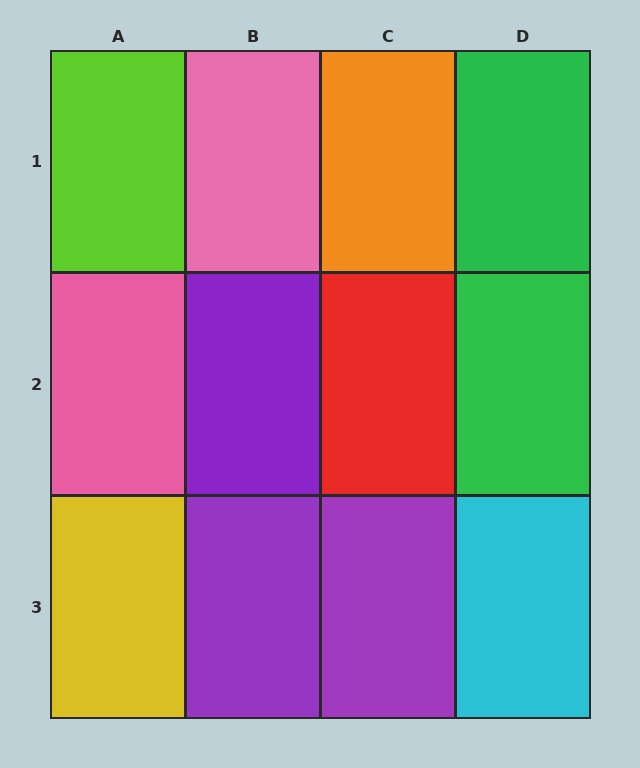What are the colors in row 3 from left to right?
Yellow, purple, purple, cyan.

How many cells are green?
2 cells are green.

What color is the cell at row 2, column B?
Purple.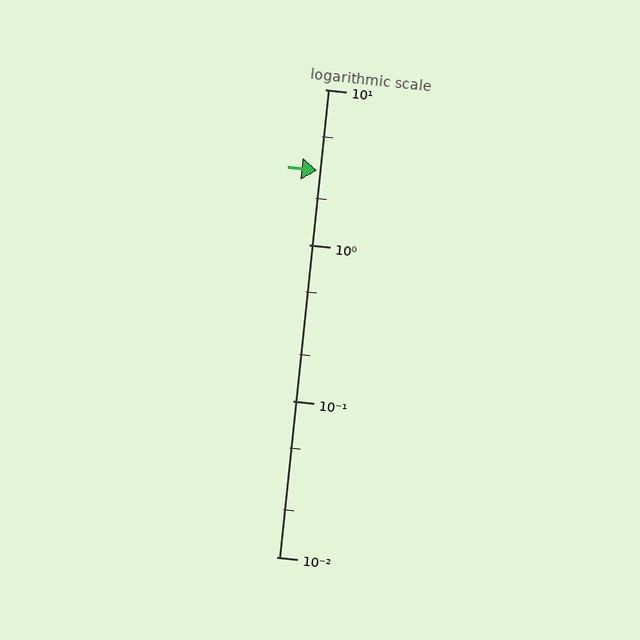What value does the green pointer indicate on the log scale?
The pointer indicates approximately 3.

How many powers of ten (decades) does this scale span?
The scale spans 3 decades, from 0.01 to 10.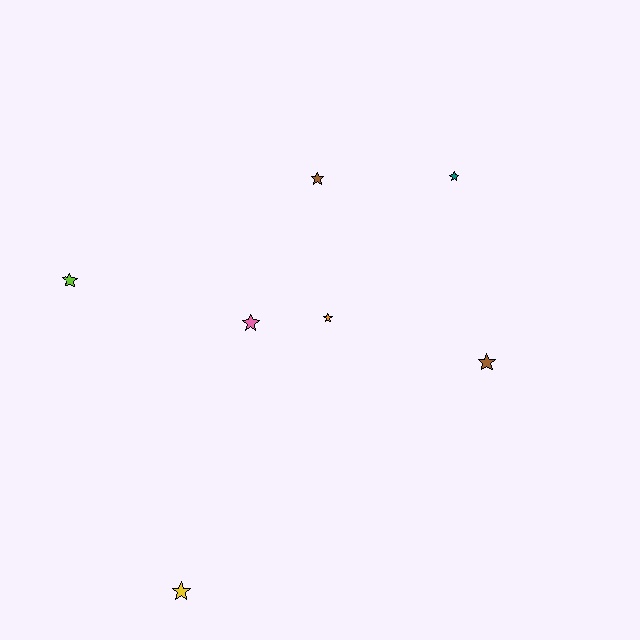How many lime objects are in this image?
There is 1 lime object.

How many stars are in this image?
There are 7 stars.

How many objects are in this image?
There are 7 objects.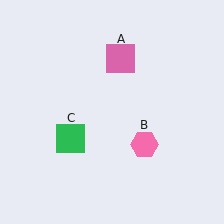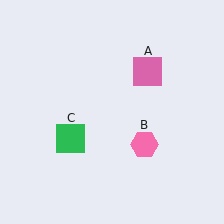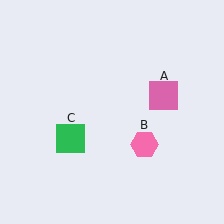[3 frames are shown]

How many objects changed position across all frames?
1 object changed position: pink square (object A).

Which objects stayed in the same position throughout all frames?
Pink hexagon (object B) and green square (object C) remained stationary.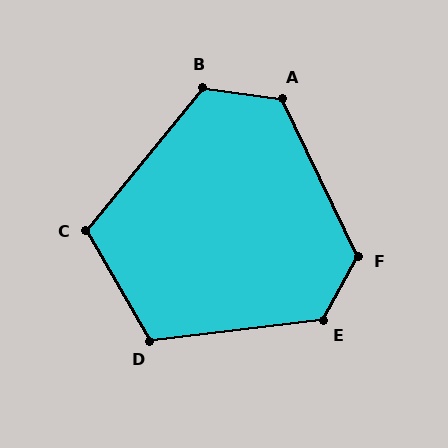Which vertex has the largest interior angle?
E, at approximately 126 degrees.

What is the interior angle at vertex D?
Approximately 113 degrees (obtuse).